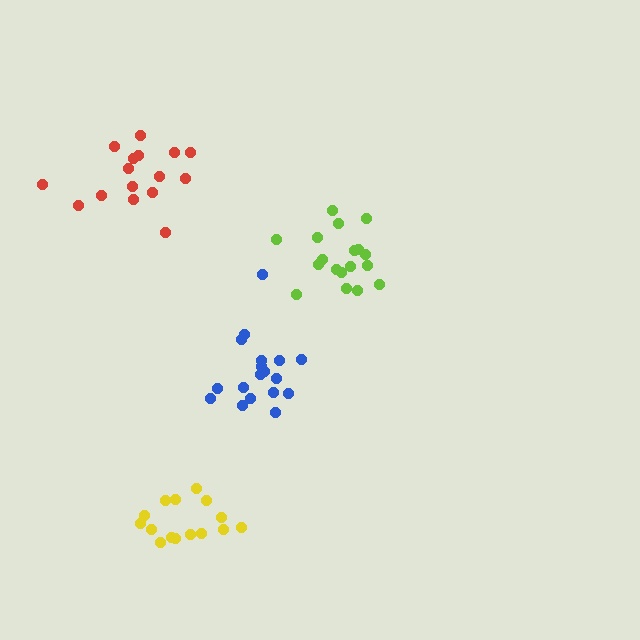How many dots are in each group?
Group 1: 18 dots, Group 2: 18 dots, Group 3: 15 dots, Group 4: 16 dots (67 total).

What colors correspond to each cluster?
The clusters are colored: lime, blue, yellow, red.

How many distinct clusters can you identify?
There are 4 distinct clusters.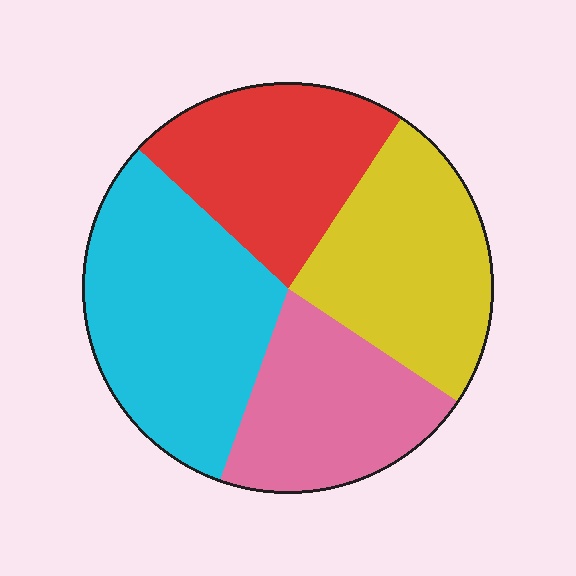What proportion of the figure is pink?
Pink takes up about one fifth (1/5) of the figure.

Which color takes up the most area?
Cyan, at roughly 30%.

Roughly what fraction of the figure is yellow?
Yellow covers around 25% of the figure.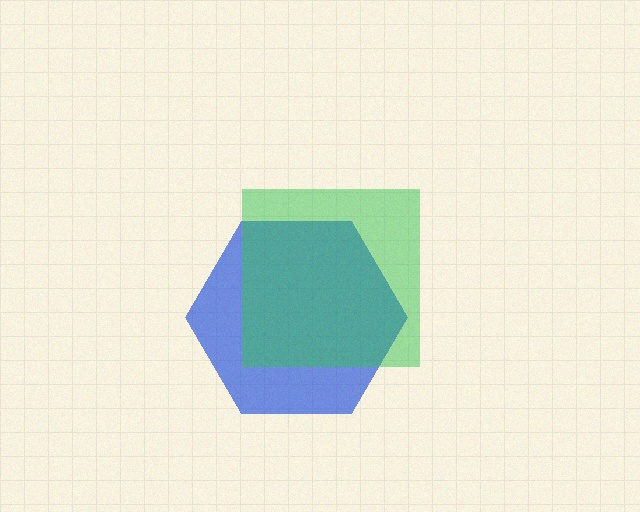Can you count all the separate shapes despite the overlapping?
Yes, there are 2 separate shapes.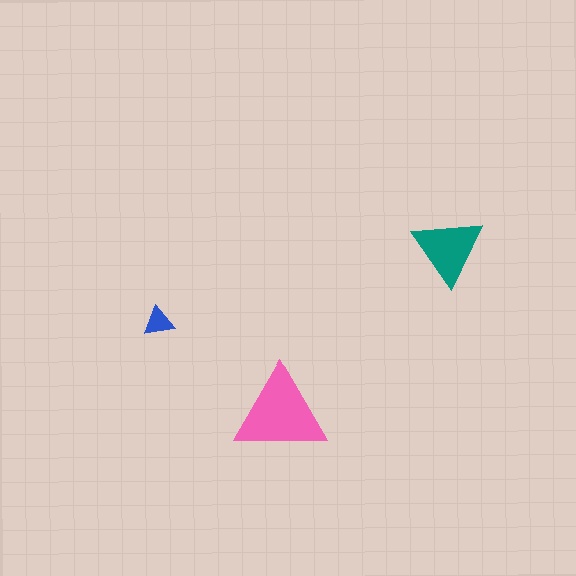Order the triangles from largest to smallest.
the pink one, the teal one, the blue one.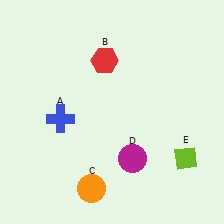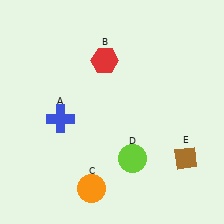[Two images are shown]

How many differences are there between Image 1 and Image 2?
There are 2 differences between the two images.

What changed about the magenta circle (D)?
In Image 1, D is magenta. In Image 2, it changed to lime.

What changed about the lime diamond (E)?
In Image 1, E is lime. In Image 2, it changed to brown.